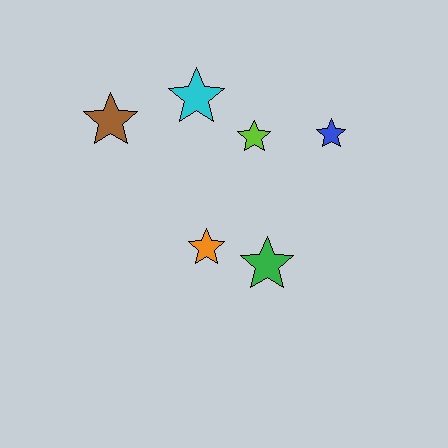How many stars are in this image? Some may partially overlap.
There are 6 stars.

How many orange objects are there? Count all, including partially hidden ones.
There is 1 orange object.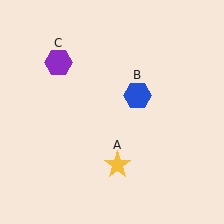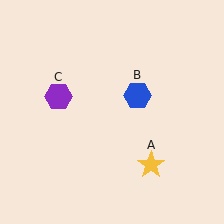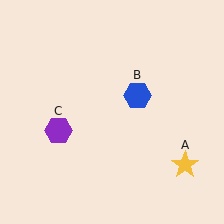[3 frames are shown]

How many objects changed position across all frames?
2 objects changed position: yellow star (object A), purple hexagon (object C).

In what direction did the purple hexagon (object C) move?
The purple hexagon (object C) moved down.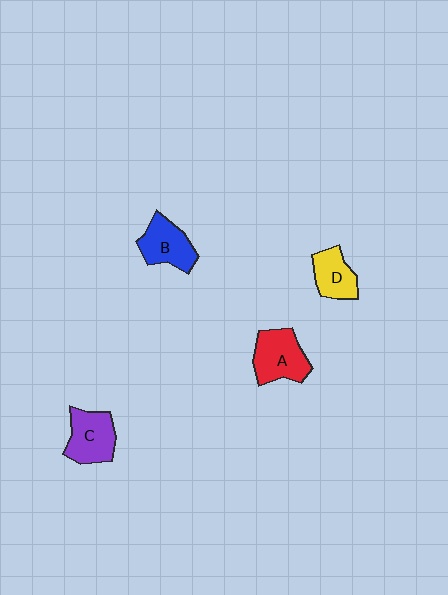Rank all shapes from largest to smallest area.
From largest to smallest: A (red), C (purple), B (blue), D (yellow).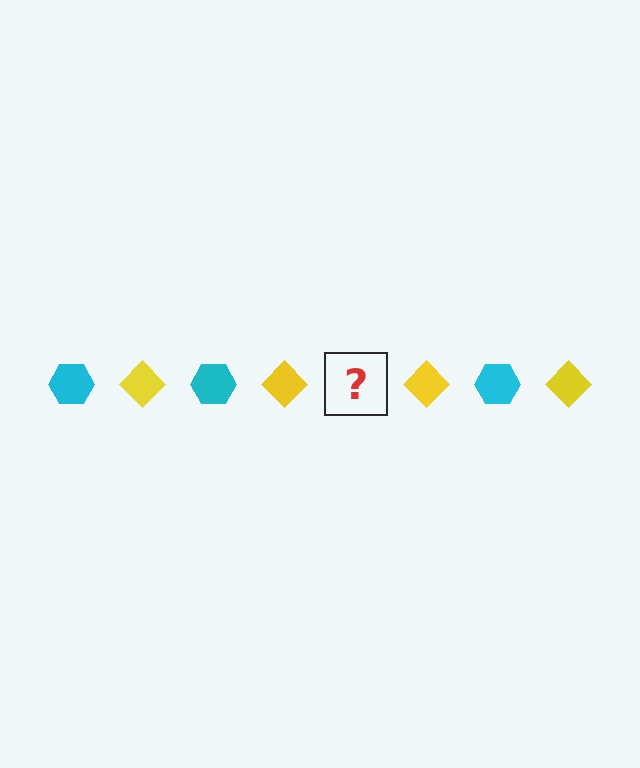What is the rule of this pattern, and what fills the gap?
The rule is that the pattern alternates between cyan hexagon and yellow diamond. The gap should be filled with a cyan hexagon.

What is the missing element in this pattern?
The missing element is a cyan hexagon.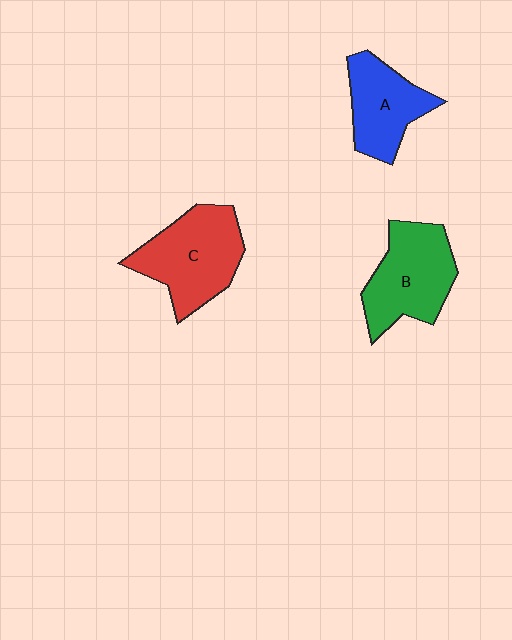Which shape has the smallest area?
Shape A (blue).